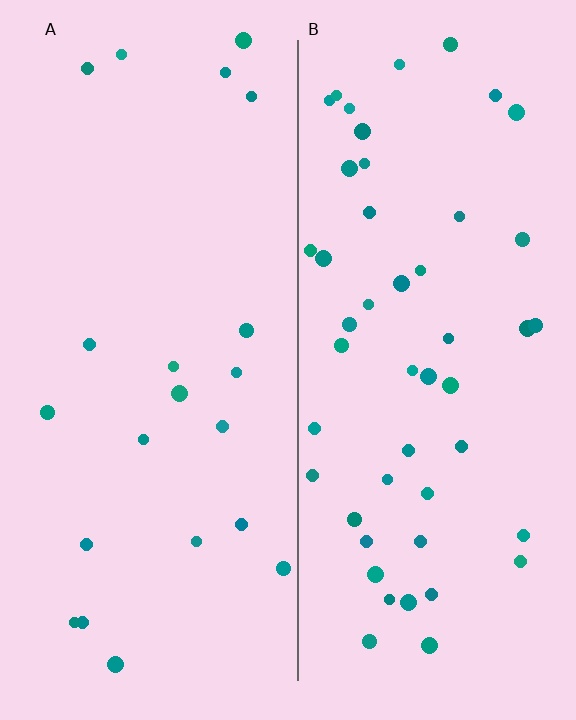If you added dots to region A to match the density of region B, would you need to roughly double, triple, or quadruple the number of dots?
Approximately double.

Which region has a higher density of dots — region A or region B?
B (the right).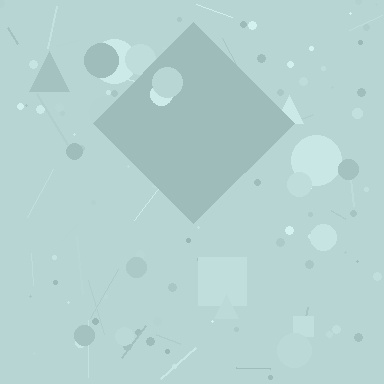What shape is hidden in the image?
A diamond is hidden in the image.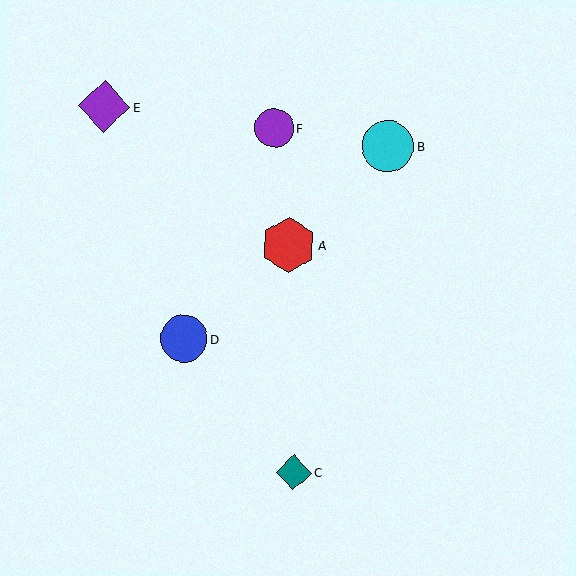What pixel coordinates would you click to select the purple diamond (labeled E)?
Click at (104, 106) to select the purple diamond E.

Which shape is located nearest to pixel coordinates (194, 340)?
The blue circle (labeled D) at (184, 338) is nearest to that location.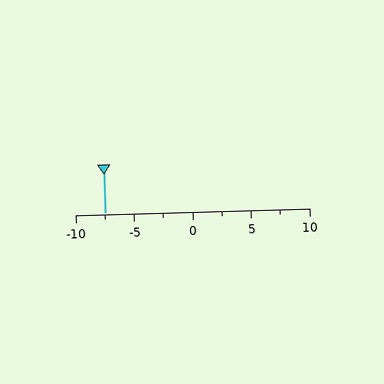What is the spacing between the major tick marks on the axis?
The major ticks are spaced 5 apart.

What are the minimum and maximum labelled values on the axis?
The axis runs from -10 to 10.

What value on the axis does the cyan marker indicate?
The marker indicates approximately -7.5.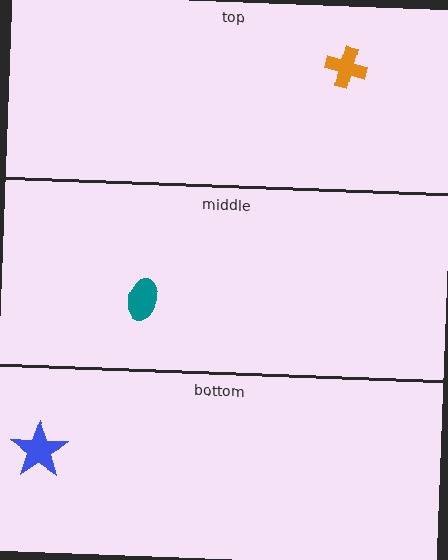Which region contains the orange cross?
The top region.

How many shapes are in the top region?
1.